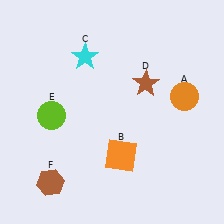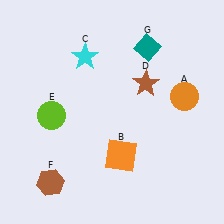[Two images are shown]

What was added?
A teal diamond (G) was added in Image 2.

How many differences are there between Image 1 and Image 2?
There is 1 difference between the two images.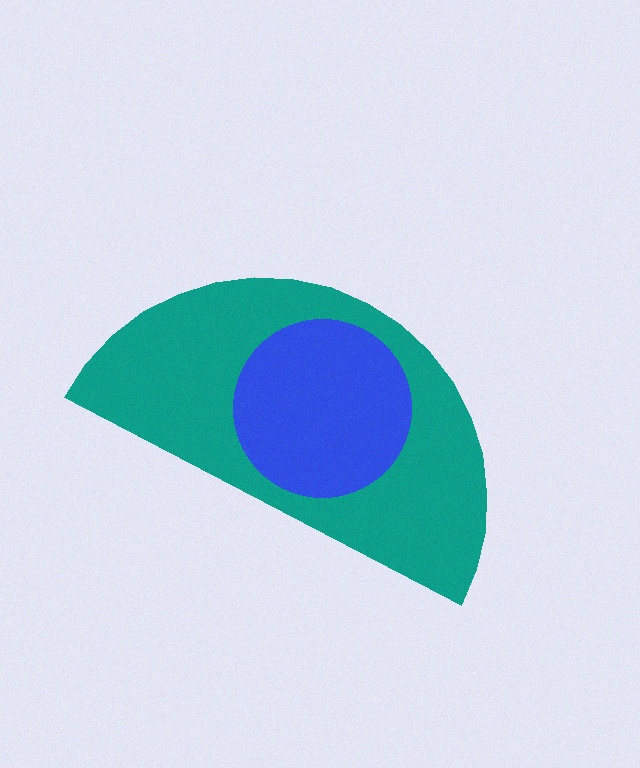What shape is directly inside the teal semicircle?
The blue circle.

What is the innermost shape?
The blue circle.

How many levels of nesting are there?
2.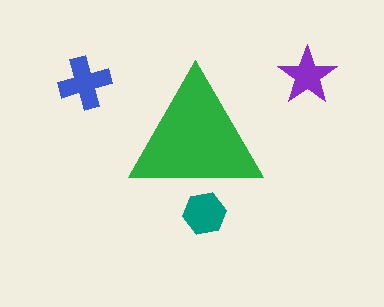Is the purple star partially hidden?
No, the purple star is fully visible.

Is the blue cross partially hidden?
No, the blue cross is fully visible.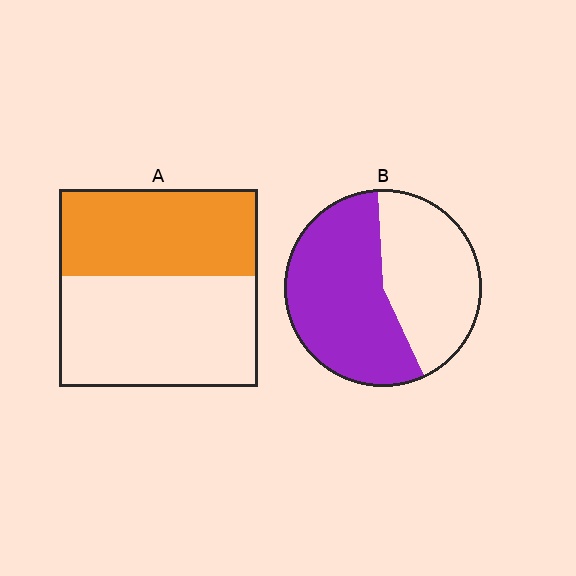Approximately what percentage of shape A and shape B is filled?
A is approximately 45% and B is approximately 55%.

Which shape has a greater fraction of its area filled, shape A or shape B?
Shape B.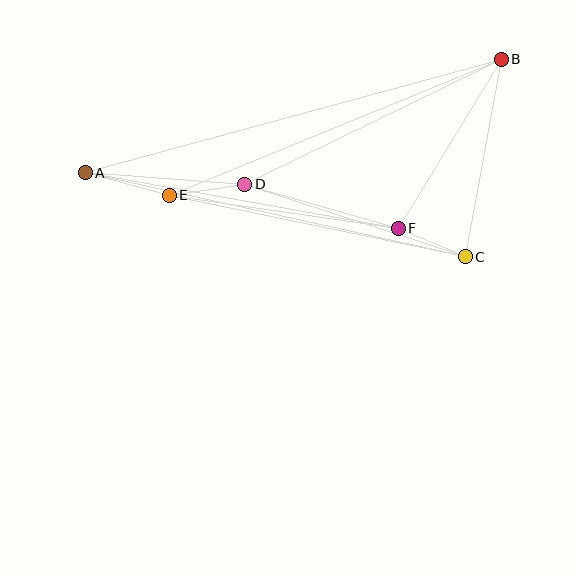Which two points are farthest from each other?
Points A and B are farthest from each other.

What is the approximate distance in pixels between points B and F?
The distance between B and F is approximately 198 pixels.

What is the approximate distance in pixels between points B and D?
The distance between B and D is approximately 285 pixels.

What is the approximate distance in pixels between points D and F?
The distance between D and F is approximately 160 pixels.